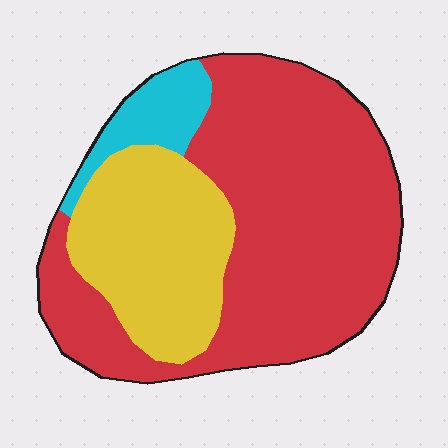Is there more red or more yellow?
Red.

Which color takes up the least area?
Cyan, at roughly 10%.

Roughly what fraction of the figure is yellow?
Yellow takes up about one quarter (1/4) of the figure.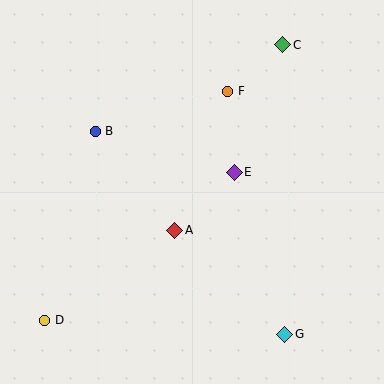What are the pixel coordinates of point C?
Point C is at (283, 45).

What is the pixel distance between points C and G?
The distance between C and G is 289 pixels.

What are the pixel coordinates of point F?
Point F is at (228, 91).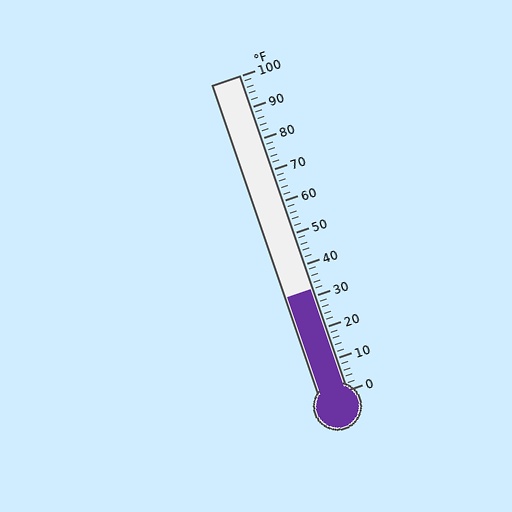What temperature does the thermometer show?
The thermometer shows approximately 32°F.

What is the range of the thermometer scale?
The thermometer scale ranges from 0°F to 100°F.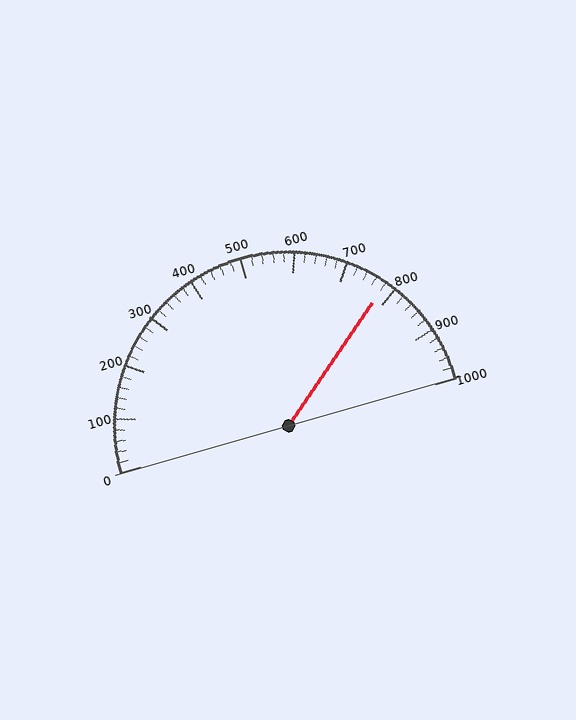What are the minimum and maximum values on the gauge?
The gauge ranges from 0 to 1000.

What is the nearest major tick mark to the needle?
The nearest major tick mark is 800.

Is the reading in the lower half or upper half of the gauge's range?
The reading is in the upper half of the range (0 to 1000).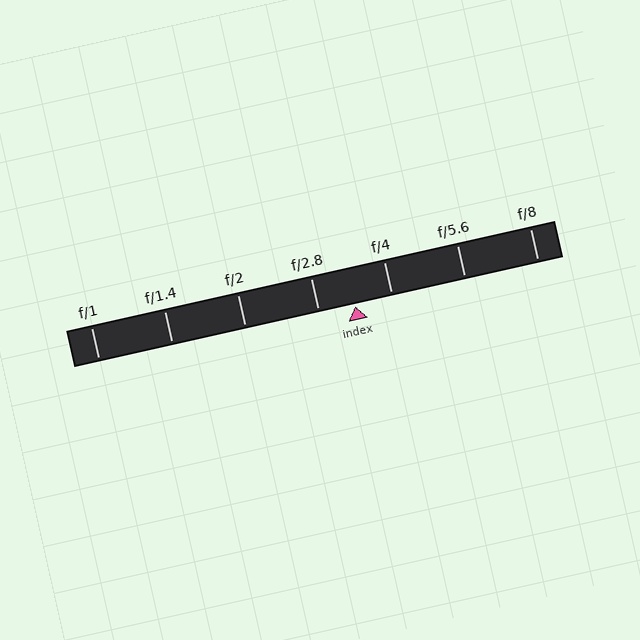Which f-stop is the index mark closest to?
The index mark is closest to f/2.8.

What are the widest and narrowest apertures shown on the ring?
The widest aperture shown is f/1 and the narrowest is f/8.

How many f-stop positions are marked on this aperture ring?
There are 7 f-stop positions marked.